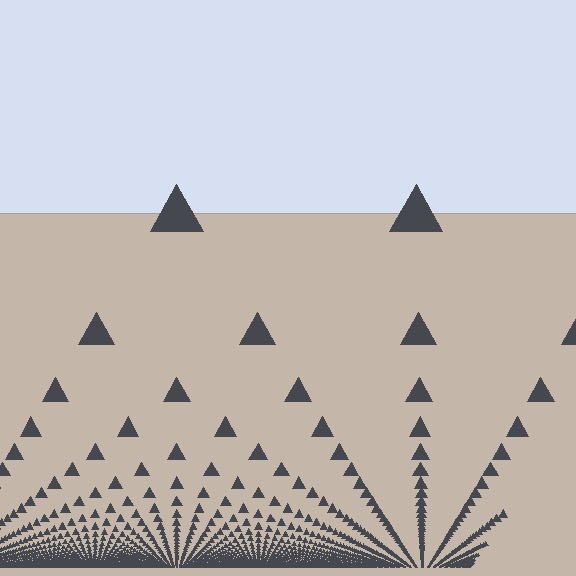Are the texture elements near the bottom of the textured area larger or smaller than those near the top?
Smaller. The gradient is inverted — elements near the bottom are smaller and denser.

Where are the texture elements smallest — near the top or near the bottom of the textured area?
Near the bottom.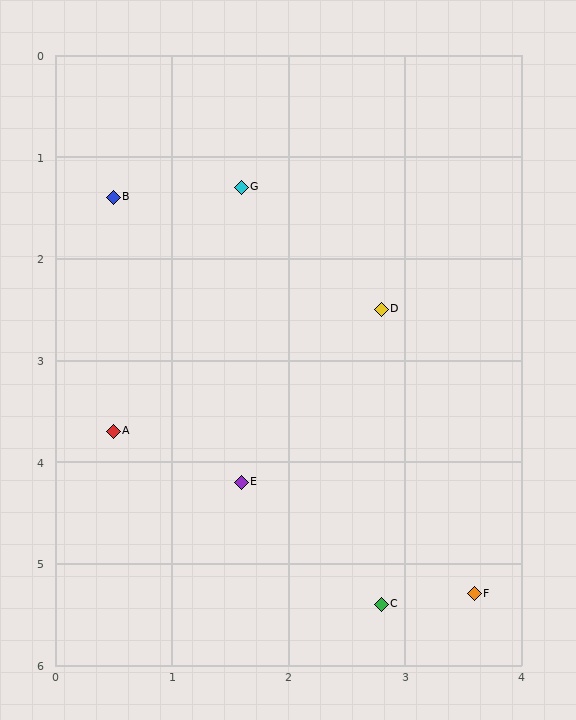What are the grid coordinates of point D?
Point D is at approximately (2.8, 2.5).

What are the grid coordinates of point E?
Point E is at approximately (1.6, 4.2).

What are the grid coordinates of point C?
Point C is at approximately (2.8, 5.4).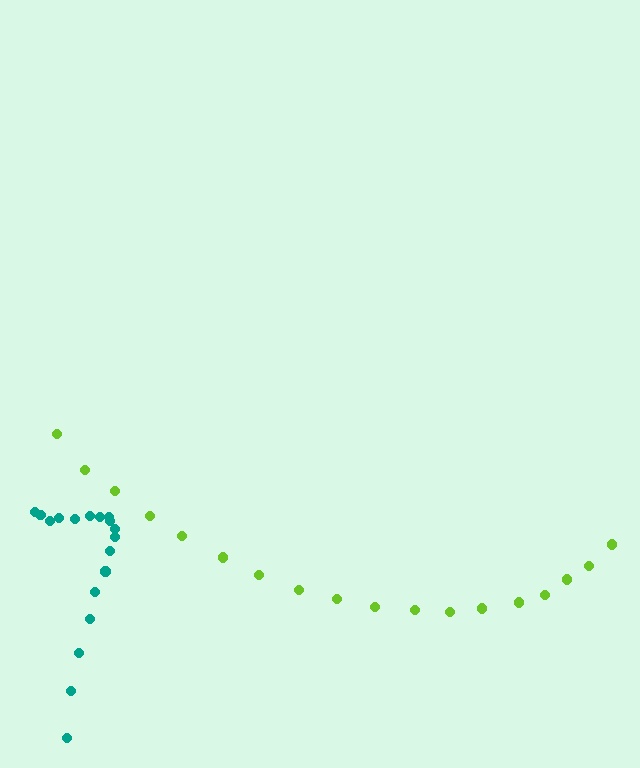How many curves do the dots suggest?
There are 2 distinct paths.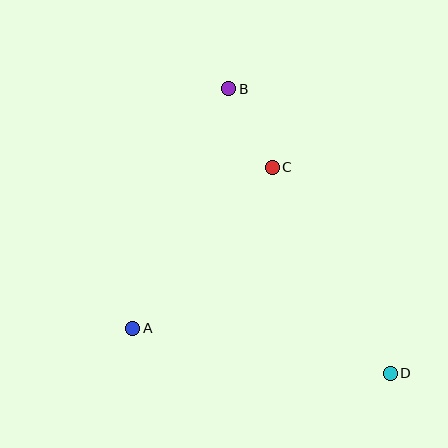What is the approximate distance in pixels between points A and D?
The distance between A and D is approximately 261 pixels.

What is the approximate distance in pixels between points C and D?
The distance between C and D is approximately 237 pixels.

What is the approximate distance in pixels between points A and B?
The distance between A and B is approximately 258 pixels.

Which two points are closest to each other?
Points B and C are closest to each other.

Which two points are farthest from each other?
Points B and D are farthest from each other.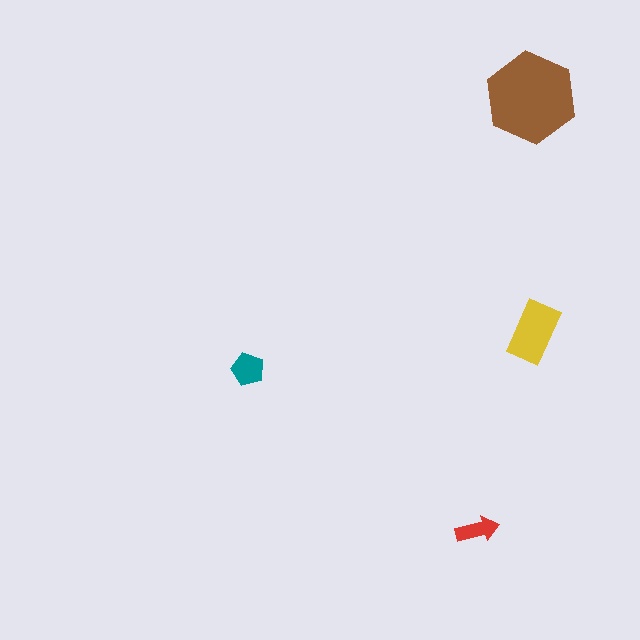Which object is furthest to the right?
The yellow rectangle is rightmost.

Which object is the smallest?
The red arrow.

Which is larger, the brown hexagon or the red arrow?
The brown hexagon.